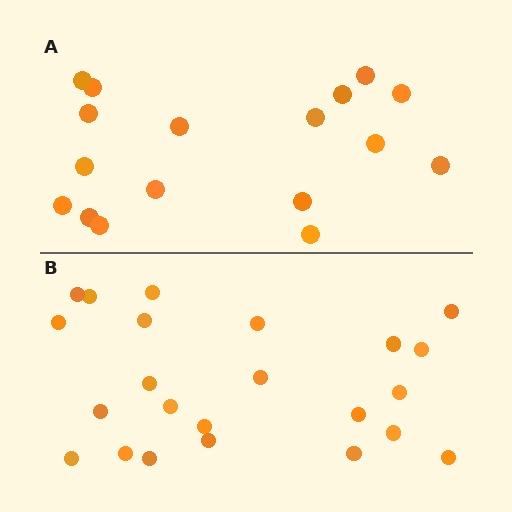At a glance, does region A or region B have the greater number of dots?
Region B (the bottom region) has more dots.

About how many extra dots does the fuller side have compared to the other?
Region B has about 6 more dots than region A.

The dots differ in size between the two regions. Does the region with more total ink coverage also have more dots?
No. Region A has more total ink coverage because its dots are larger, but region B actually contains more individual dots. Total area can be misleading — the number of items is what matters here.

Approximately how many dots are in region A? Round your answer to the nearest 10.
About 20 dots. (The exact count is 17, which rounds to 20.)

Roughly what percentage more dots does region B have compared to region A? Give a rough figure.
About 35% more.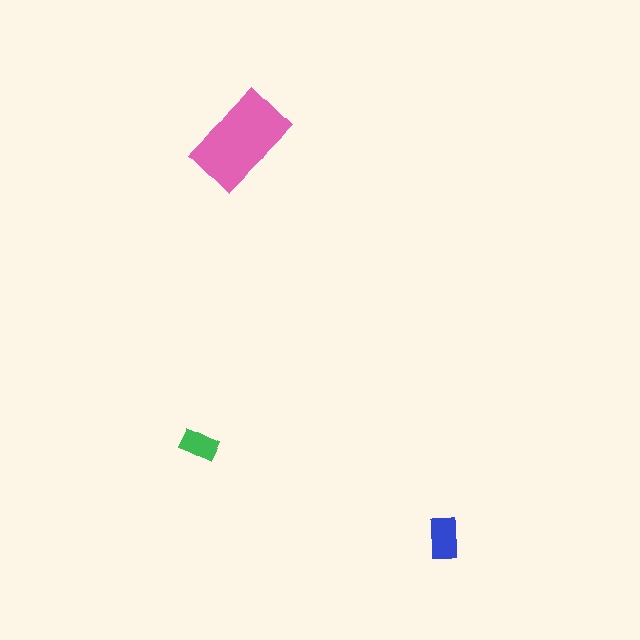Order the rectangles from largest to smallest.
the pink one, the blue one, the green one.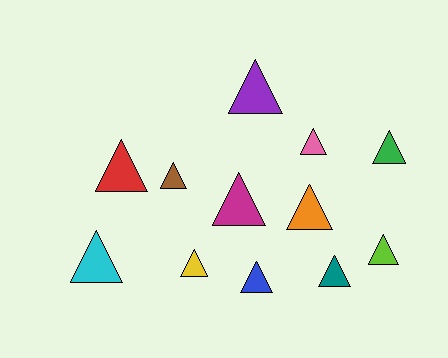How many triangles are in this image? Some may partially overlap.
There are 12 triangles.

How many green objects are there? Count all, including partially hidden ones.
There is 1 green object.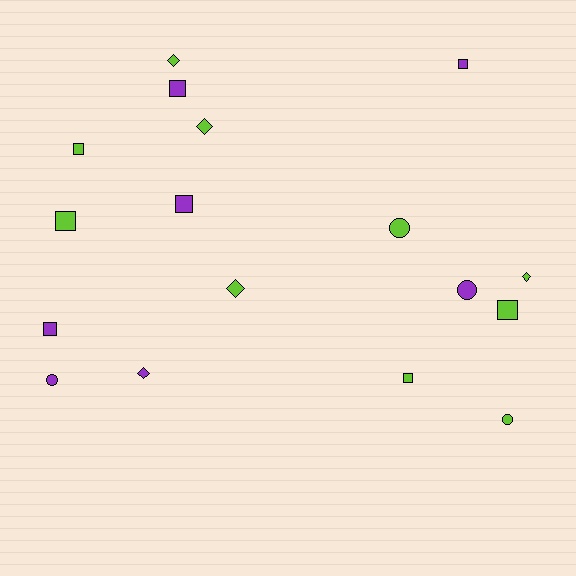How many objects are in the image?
There are 17 objects.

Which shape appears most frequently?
Square, with 8 objects.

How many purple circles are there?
There are 2 purple circles.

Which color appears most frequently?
Lime, with 10 objects.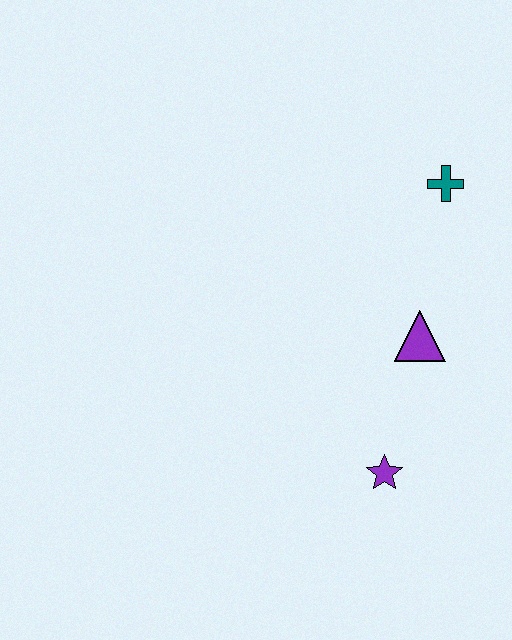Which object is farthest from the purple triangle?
The teal cross is farthest from the purple triangle.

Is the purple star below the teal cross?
Yes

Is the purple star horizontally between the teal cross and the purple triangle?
No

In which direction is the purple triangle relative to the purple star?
The purple triangle is above the purple star.